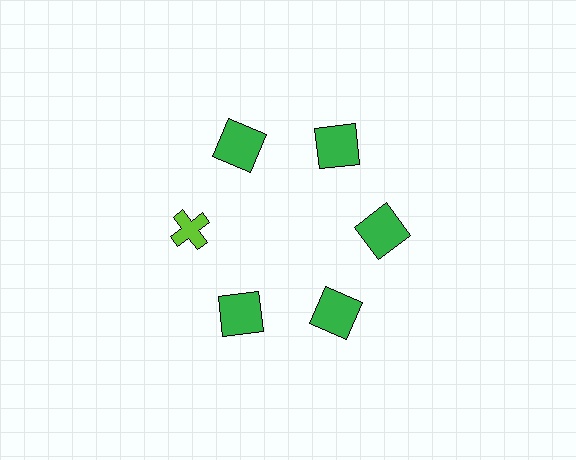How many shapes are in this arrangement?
There are 6 shapes arranged in a ring pattern.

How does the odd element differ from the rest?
It differs in both color (lime instead of green) and shape (cross instead of square).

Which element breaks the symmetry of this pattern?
The lime cross at roughly the 9 o'clock position breaks the symmetry. All other shapes are green squares.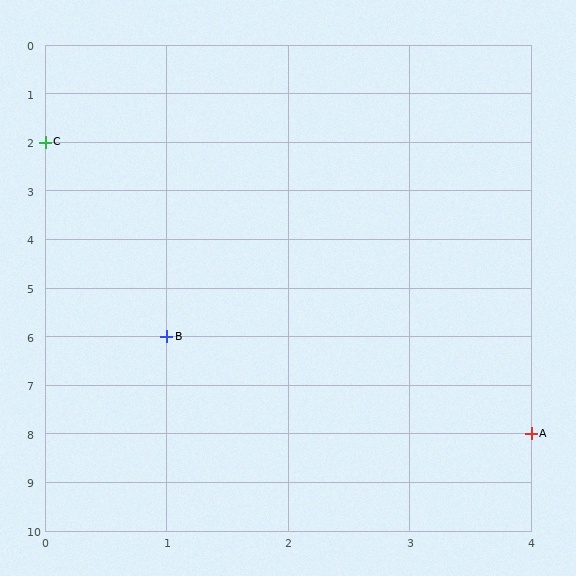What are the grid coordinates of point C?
Point C is at grid coordinates (0, 2).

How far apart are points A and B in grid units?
Points A and B are 3 columns and 2 rows apart (about 3.6 grid units diagonally).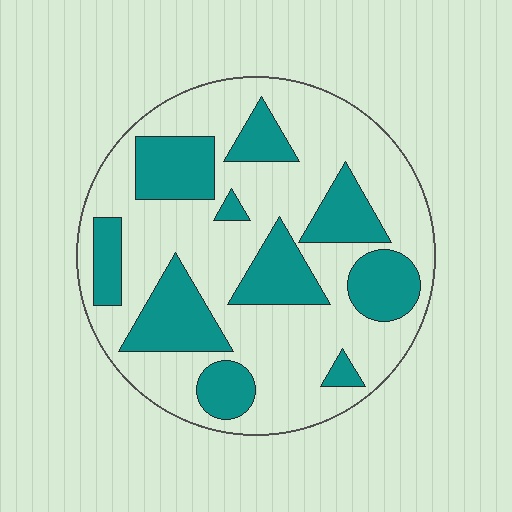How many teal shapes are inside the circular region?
10.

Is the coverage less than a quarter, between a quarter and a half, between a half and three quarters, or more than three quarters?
Between a quarter and a half.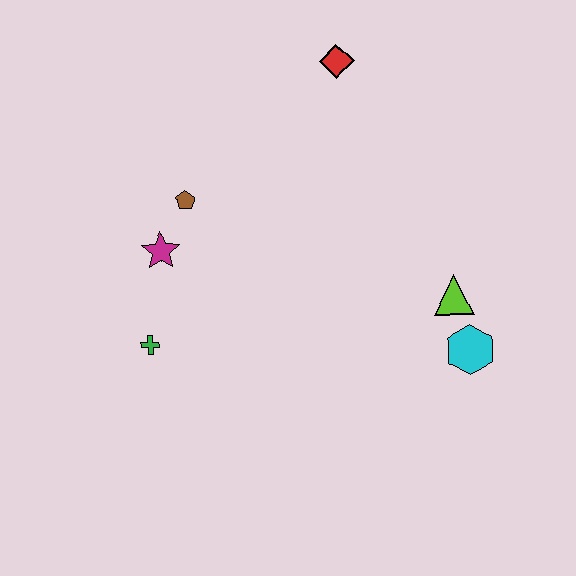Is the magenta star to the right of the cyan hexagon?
No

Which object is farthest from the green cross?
The red diamond is farthest from the green cross.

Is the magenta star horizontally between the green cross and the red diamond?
Yes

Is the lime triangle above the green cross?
Yes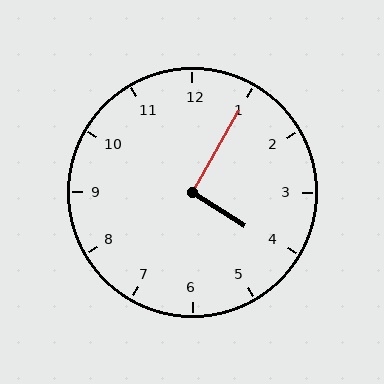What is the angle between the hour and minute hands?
Approximately 92 degrees.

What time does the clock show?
4:05.